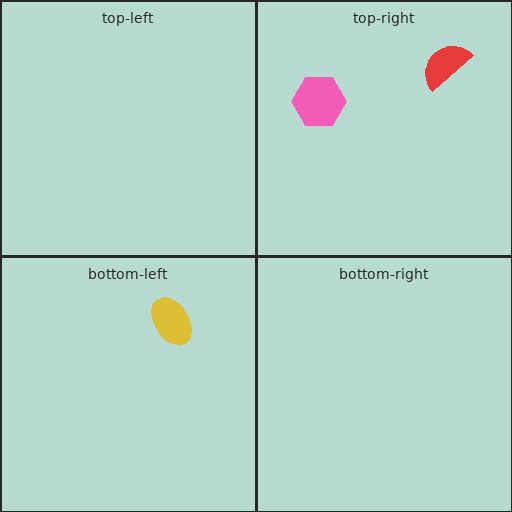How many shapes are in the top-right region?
2.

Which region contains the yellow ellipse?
The bottom-left region.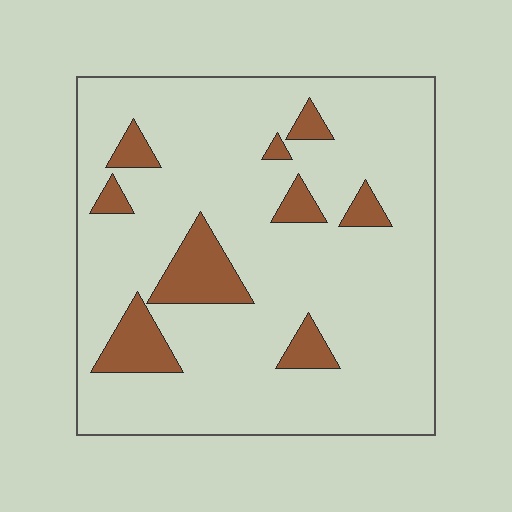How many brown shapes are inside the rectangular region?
9.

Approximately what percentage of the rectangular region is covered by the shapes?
Approximately 15%.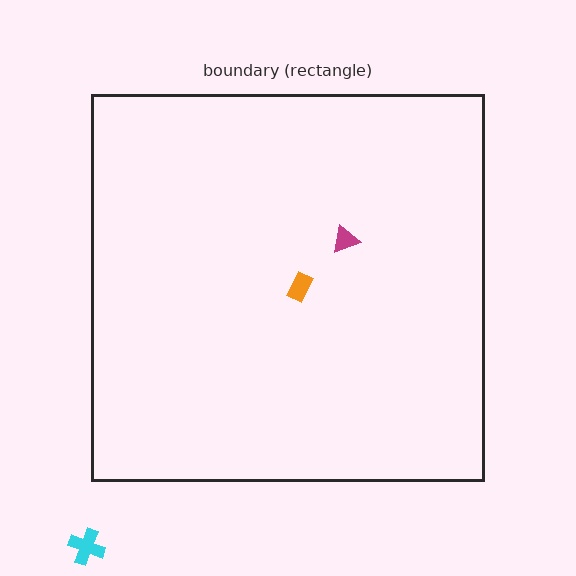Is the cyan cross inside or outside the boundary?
Outside.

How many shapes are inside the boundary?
2 inside, 1 outside.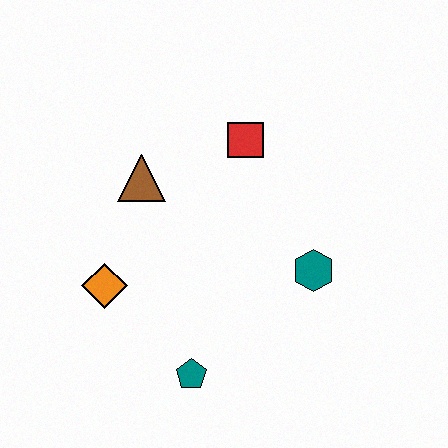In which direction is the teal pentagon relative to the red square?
The teal pentagon is below the red square.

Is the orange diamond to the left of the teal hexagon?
Yes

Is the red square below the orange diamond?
No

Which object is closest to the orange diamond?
The brown triangle is closest to the orange diamond.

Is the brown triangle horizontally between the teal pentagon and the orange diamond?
Yes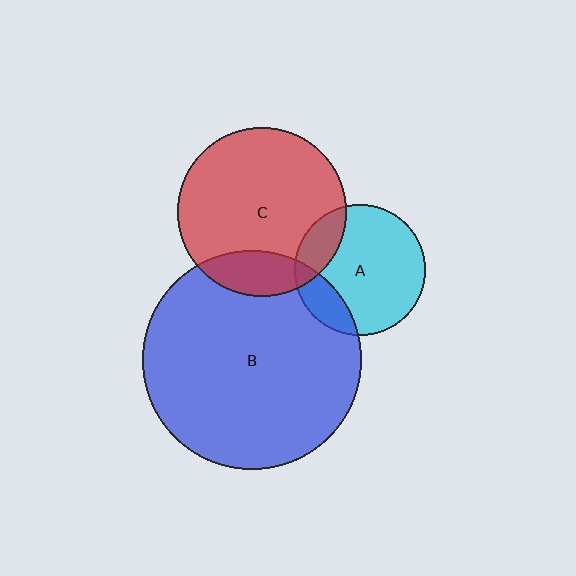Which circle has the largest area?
Circle B (blue).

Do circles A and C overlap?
Yes.